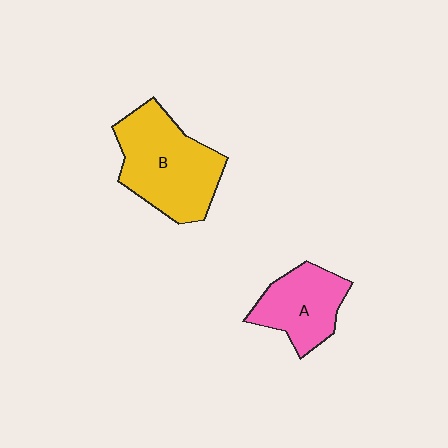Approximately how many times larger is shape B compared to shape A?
Approximately 1.5 times.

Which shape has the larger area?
Shape B (yellow).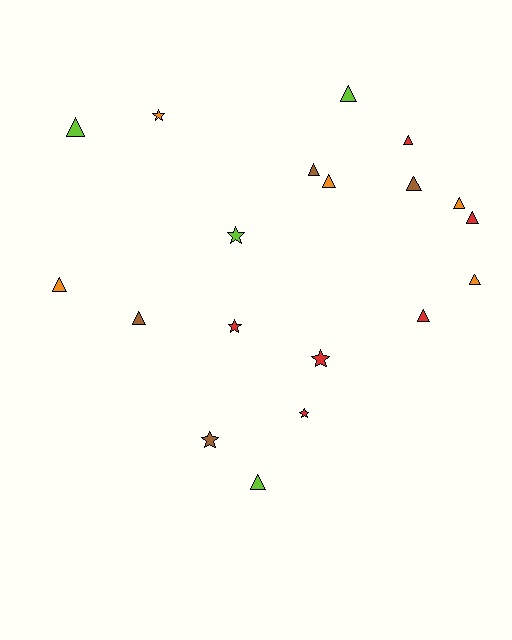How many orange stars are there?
There is 1 orange star.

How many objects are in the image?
There are 19 objects.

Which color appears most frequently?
Red, with 6 objects.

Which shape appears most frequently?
Triangle, with 13 objects.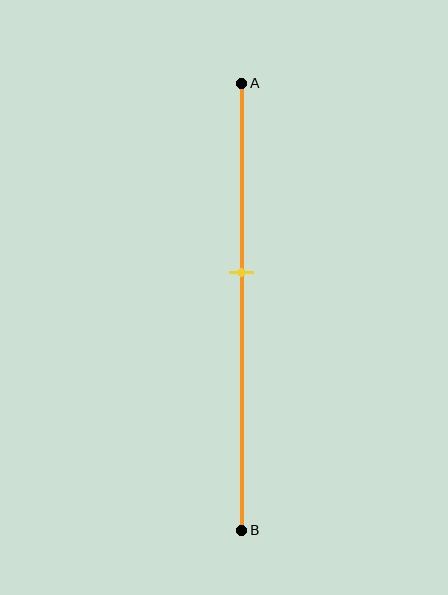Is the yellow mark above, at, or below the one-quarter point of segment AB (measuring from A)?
The yellow mark is below the one-quarter point of segment AB.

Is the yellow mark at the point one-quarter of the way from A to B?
No, the mark is at about 40% from A, not at the 25% one-quarter point.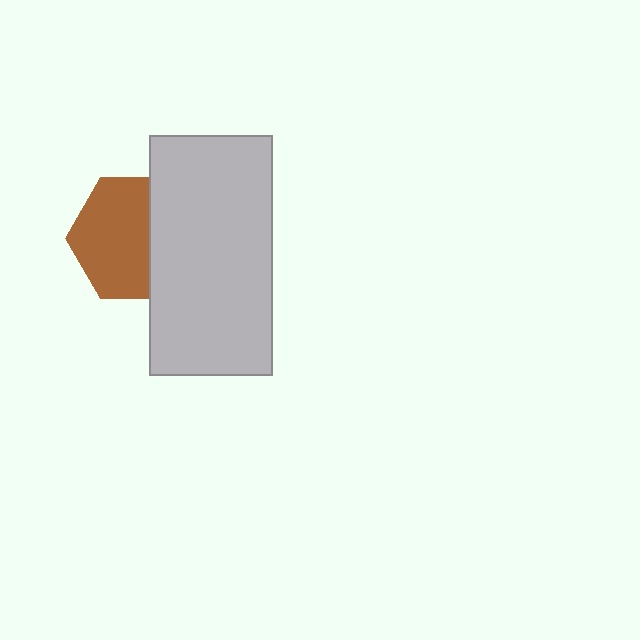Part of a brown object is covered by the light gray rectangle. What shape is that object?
It is a hexagon.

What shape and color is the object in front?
The object in front is a light gray rectangle.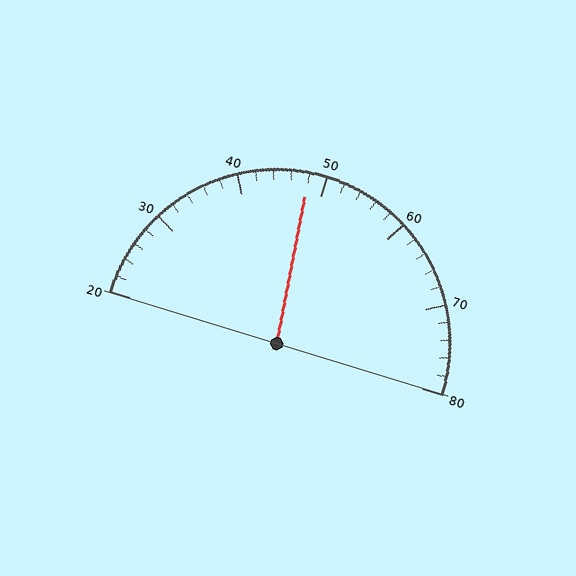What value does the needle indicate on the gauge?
The needle indicates approximately 48.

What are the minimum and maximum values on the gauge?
The gauge ranges from 20 to 80.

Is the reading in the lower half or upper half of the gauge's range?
The reading is in the lower half of the range (20 to 80).